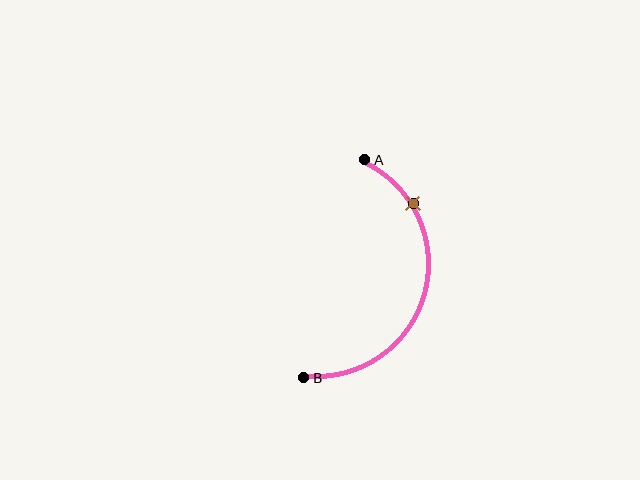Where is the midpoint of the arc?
The arc midpoint is the point on the curve farthest from the straight line joining A and B. It sits to the right of that line.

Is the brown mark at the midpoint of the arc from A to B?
No. The brown mark lies on the arc but is closer to endpoint A. The arc midpoint would be at the point on the curve equidistant along the arc from both A and B.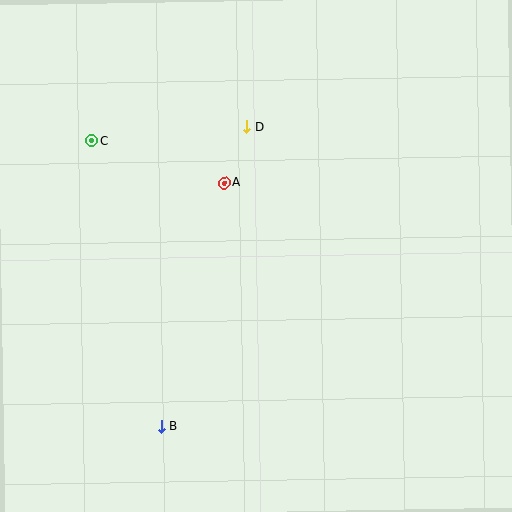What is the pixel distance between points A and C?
The distance between A and C is 139 pixels.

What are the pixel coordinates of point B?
Point B is at (161, 426).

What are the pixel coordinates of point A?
Point A is at (224, 183).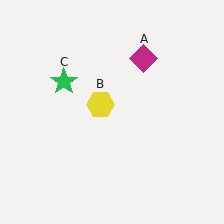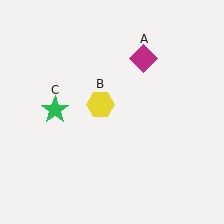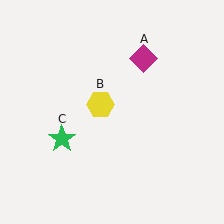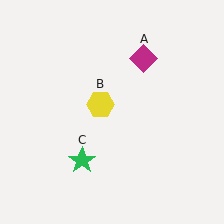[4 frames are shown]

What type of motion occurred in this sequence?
The green star (object C) rotated counterclockwise around the center of the scene.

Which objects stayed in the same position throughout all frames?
Magenta diamond (object A) and yellow hexagon (object B) remained stationary.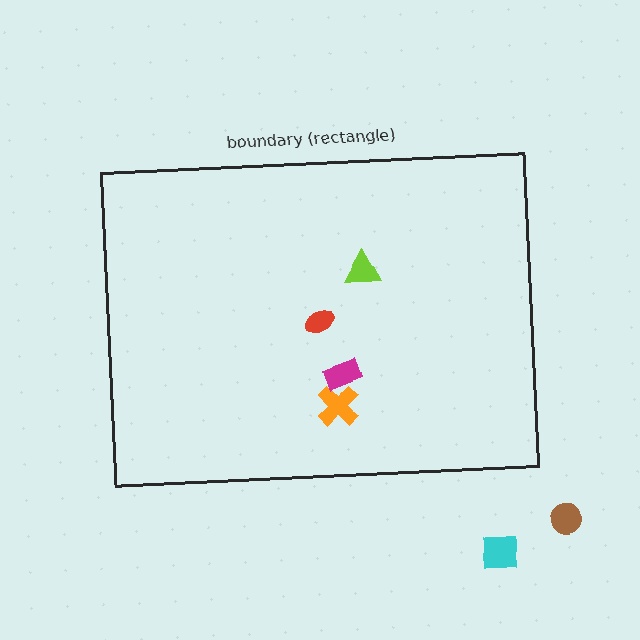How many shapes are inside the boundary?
4 inside, 2 outside.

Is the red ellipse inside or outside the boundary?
Inside.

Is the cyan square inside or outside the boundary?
Outside.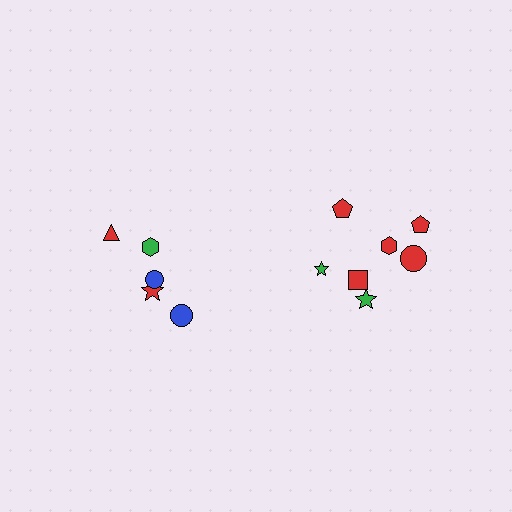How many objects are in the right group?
There are 7 objects.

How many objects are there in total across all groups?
There are 12 objects.